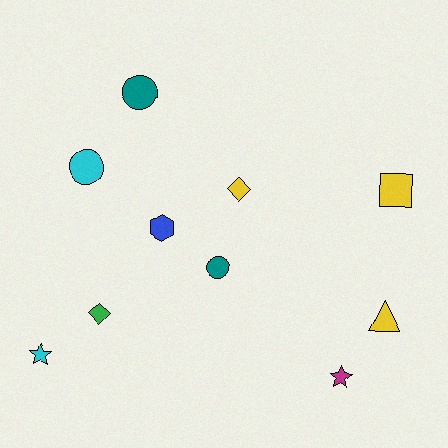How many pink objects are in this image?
There are no pink objects.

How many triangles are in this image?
There is 1 triangle.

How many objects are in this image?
There are 10 objects.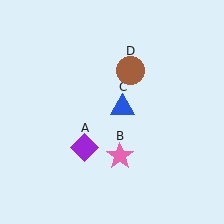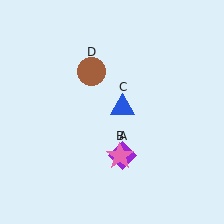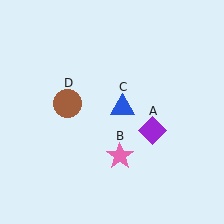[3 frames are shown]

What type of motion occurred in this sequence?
The purple diamond (object A), brown circle (object D) rotated counterclockwise around the center of the scene.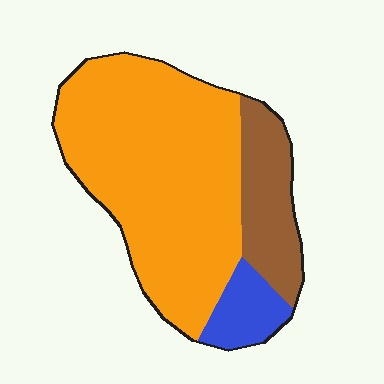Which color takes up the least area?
Blue, at roughly 10%.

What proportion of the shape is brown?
Brown covers around 20% of the shape.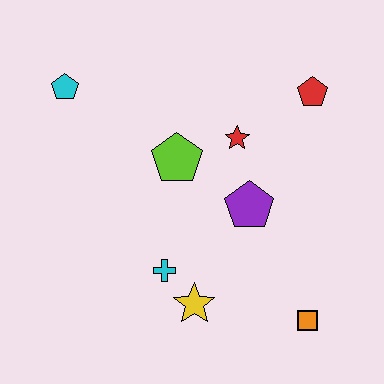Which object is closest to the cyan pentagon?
The lime pentagon is closest to the cyan pentagon.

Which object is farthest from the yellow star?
The cyan pentagon is farthest from the yellow star.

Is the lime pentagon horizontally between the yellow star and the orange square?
No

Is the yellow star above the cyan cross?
No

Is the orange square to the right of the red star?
Yes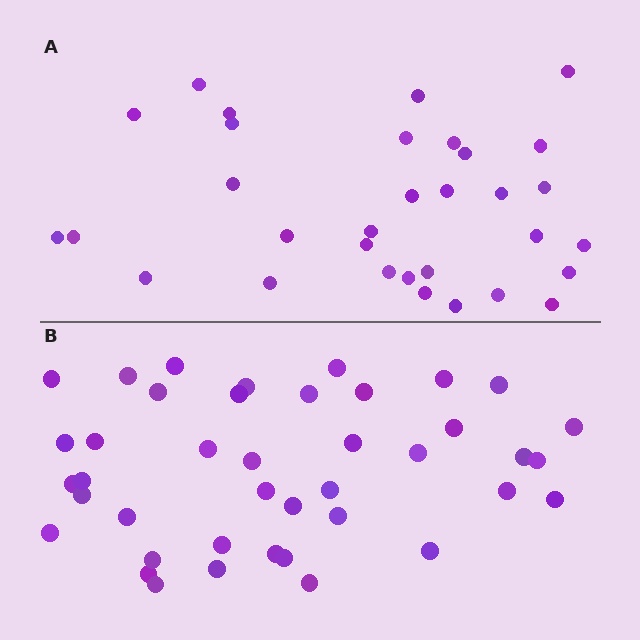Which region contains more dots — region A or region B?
Region B (the bottom region) has more dots.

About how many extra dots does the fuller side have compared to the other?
Region B has roughly 8 or so more dots than region A.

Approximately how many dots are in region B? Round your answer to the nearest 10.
About 40 dots. (The exact count is 41, which rounds to 40.)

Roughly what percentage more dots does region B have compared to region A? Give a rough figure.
About 30% more.